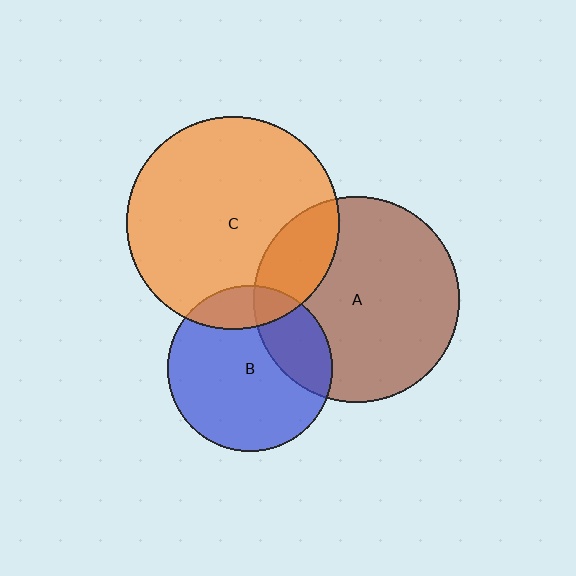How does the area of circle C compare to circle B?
Approximately 1.6 times.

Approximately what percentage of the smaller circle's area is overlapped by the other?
Approximately 20%.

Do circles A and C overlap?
Yes.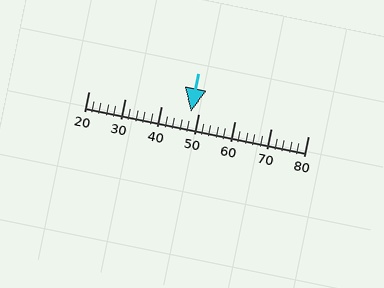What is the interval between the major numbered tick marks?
The major tick marks are spaced 10 units apart.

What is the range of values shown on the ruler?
The ruler shows values from 20 to 80.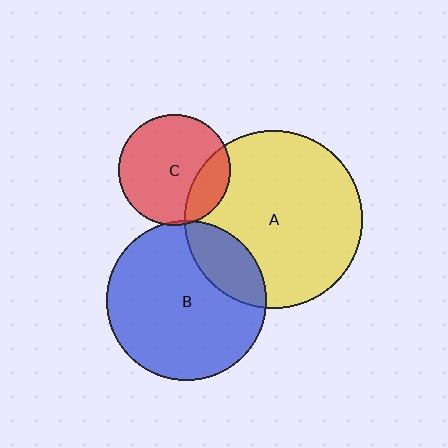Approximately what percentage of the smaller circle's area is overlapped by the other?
Approximately 20%.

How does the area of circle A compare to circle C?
Approximately 2.6 times.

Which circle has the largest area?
Circle A (yellow).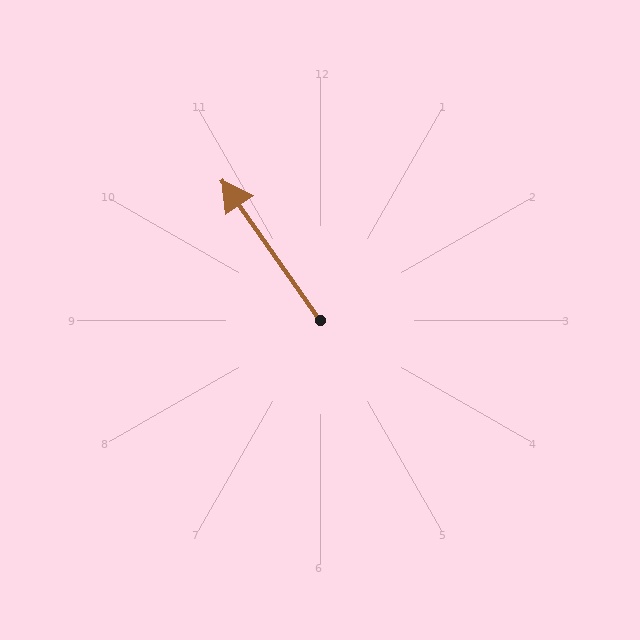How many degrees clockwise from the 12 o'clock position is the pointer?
Approximately 325 degrees.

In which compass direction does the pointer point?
Northwest.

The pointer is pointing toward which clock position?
Roughly 11 o'clock.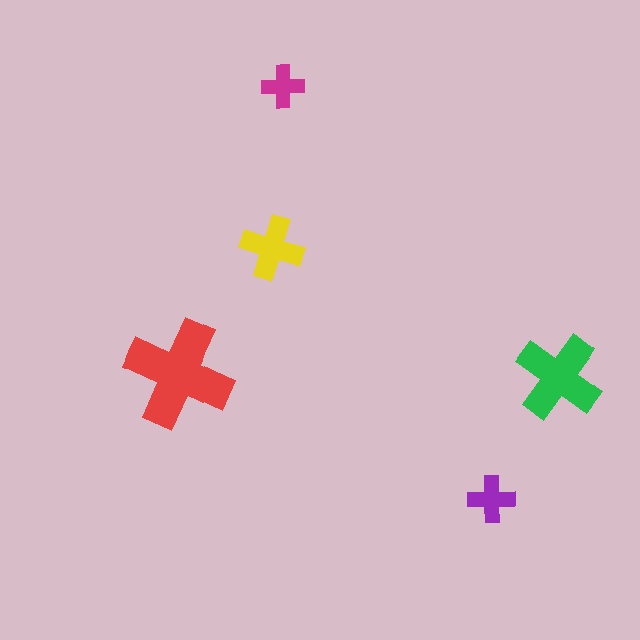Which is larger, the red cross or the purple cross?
The red one.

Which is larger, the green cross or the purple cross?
The green one.